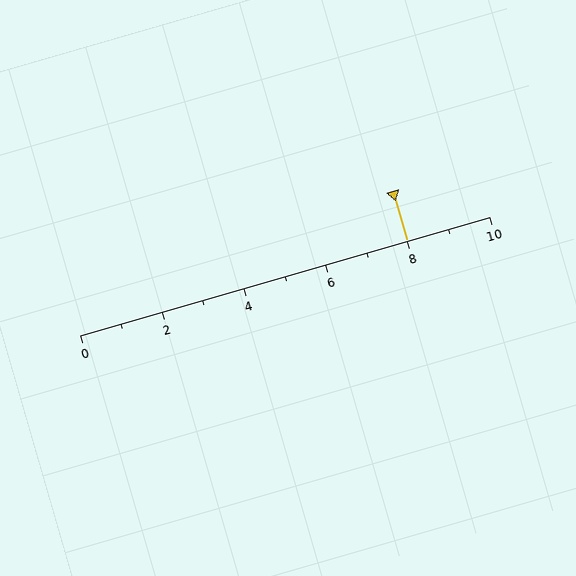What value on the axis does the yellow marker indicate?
The marker indicates approximately 8.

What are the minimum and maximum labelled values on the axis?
The axis runs from 0 to 10.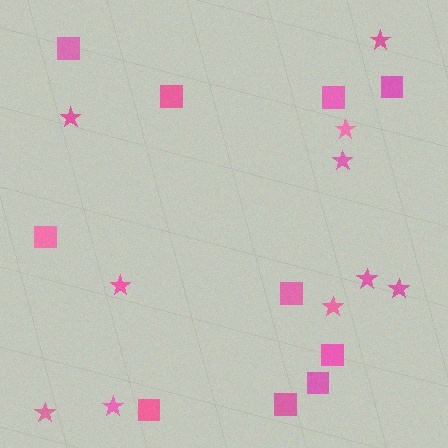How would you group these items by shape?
There are 2 groups: one group of squares (10) and one group of stars (10).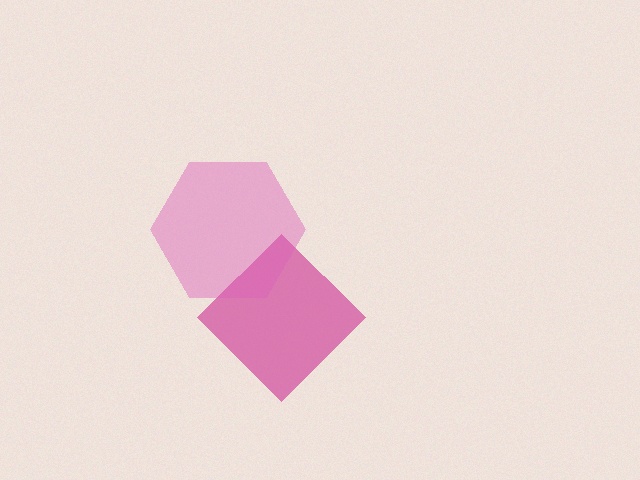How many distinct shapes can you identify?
There are 2 distinct shapes: a magenta diamond, a pink hexagon.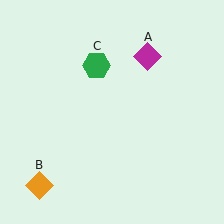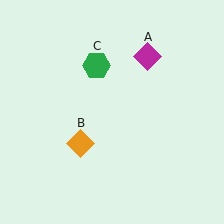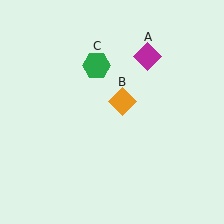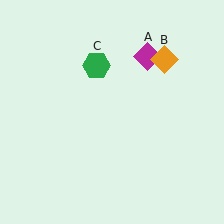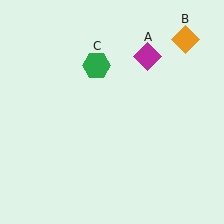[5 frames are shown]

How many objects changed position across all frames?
1 object changed position: orange diamond (object B).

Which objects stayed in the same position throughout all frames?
Magenta diamond (object A) and green hexagon (object C) remained stationary.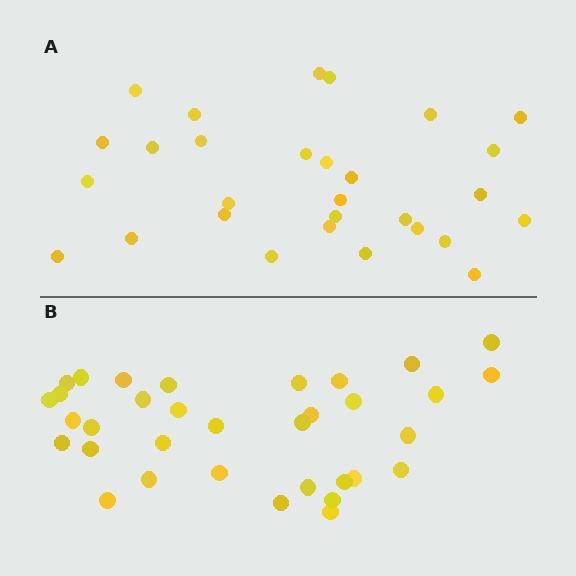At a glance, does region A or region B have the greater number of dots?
Region B (the bottom region) has more dots.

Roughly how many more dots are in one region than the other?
Region B has about 5 more dots than region A.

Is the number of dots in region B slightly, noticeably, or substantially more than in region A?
Region B has only slightly more — the two regions are fairly close. The ratio is roughly 1.2 to 1.